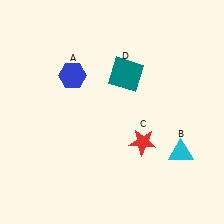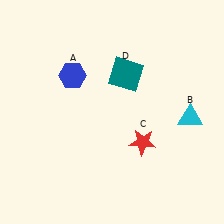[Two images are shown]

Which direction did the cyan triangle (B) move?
The cyan triangle (B) moved up.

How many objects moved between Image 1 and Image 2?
1 object moved between the two images.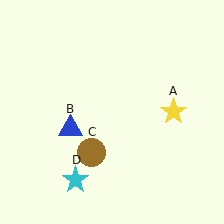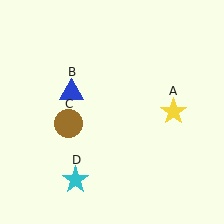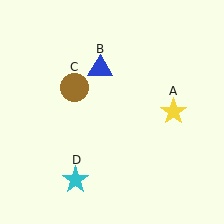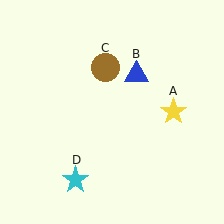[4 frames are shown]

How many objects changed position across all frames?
2 objects changed position: blue triangle (object B), brown circle (object C).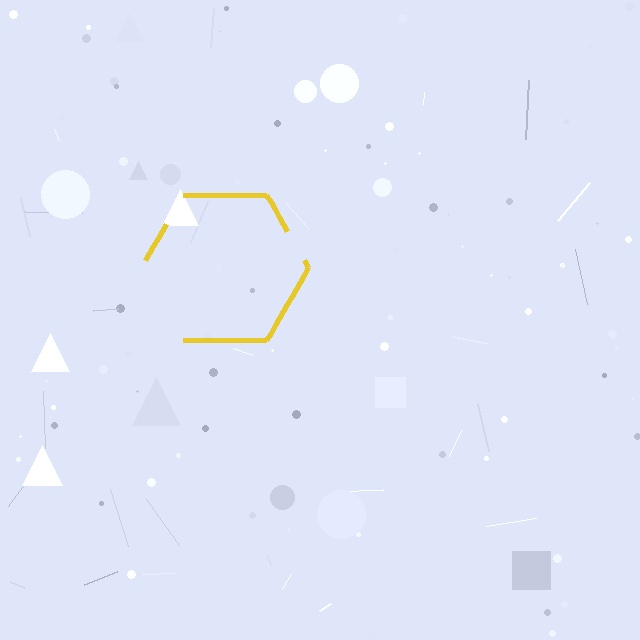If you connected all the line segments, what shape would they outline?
They would outline a hexagon.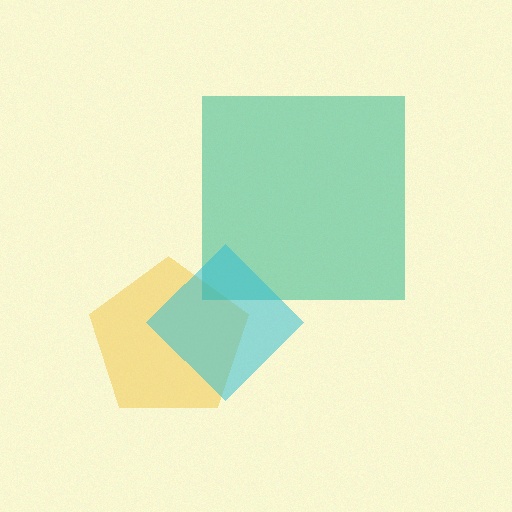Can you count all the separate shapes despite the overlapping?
Yes, there are 3 separate shapes.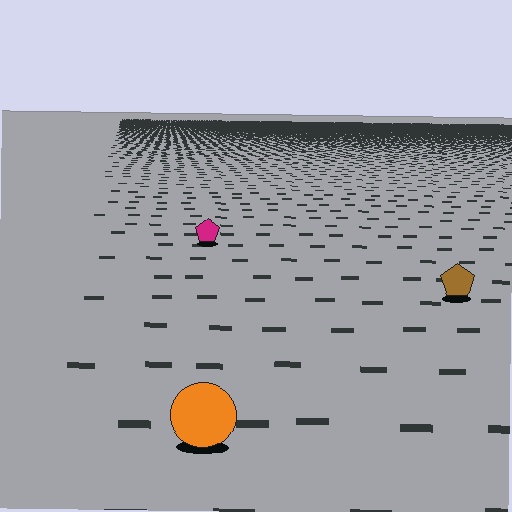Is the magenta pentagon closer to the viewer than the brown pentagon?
No. The brown pentagon is closer — you can tell from the texture gradient: the ground texture is coarser near it.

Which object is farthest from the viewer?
The magenta pentagon is farthest from the viewer. It appears smaller and the ground texture around it is denser.